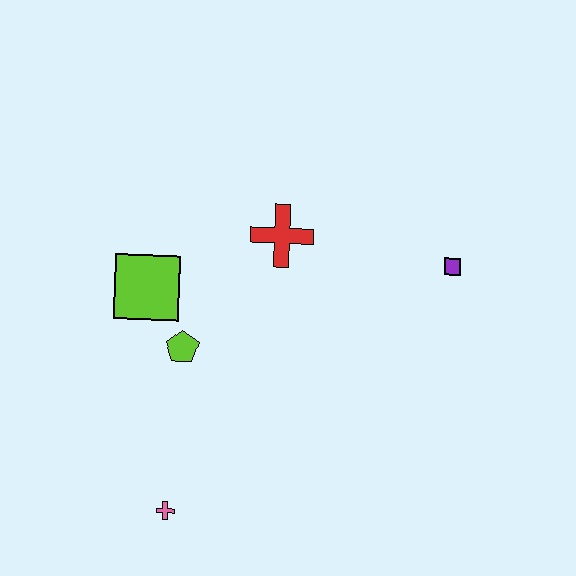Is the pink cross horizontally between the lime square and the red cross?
Yes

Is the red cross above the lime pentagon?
Yes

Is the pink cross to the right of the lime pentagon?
No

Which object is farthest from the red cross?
The pink cross is farthest from the red cross.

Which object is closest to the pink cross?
The lime pentagon is closest to the pink cross.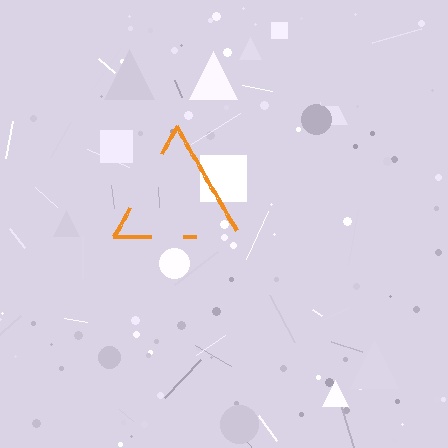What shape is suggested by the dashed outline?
The dashed outline suggests a triangle.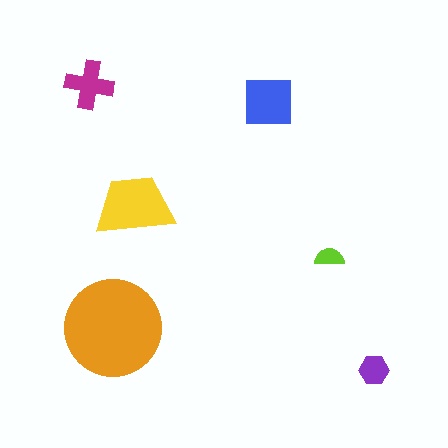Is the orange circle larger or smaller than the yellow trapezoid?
Larger.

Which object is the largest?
The orange circle.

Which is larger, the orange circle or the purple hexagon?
The orange circle.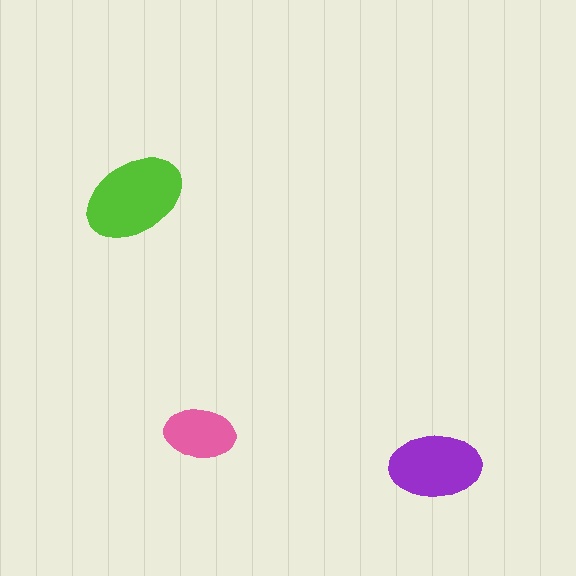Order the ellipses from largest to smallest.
the lime one, the purple one, the pink one.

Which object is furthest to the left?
The lime ellipse is leftmost.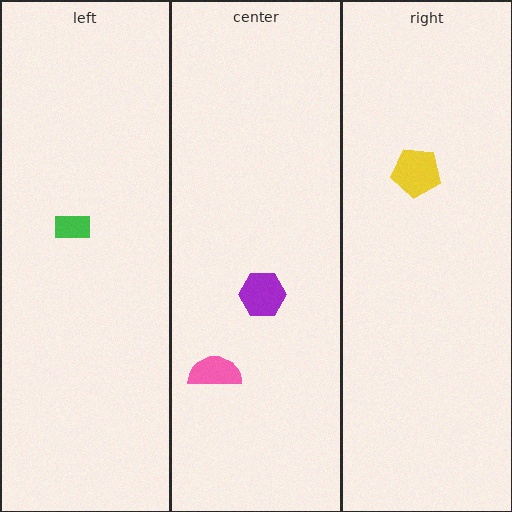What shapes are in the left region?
The green rectangle.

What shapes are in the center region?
The pink semicircle, the purple hexagon.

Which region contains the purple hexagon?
The center region.